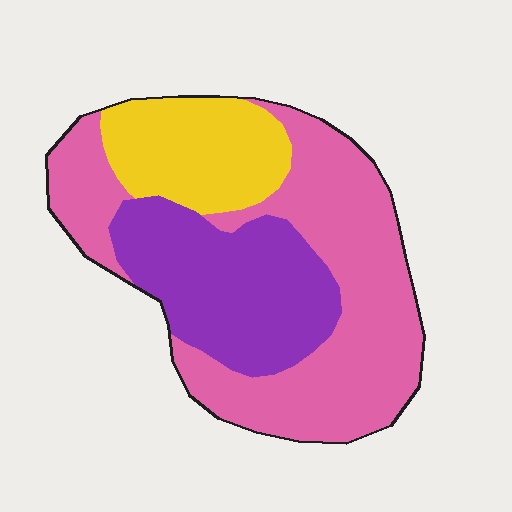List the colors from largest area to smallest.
From largest to smallest: pink, purple, yellow.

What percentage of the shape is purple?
Purple covers about 30% of the shape.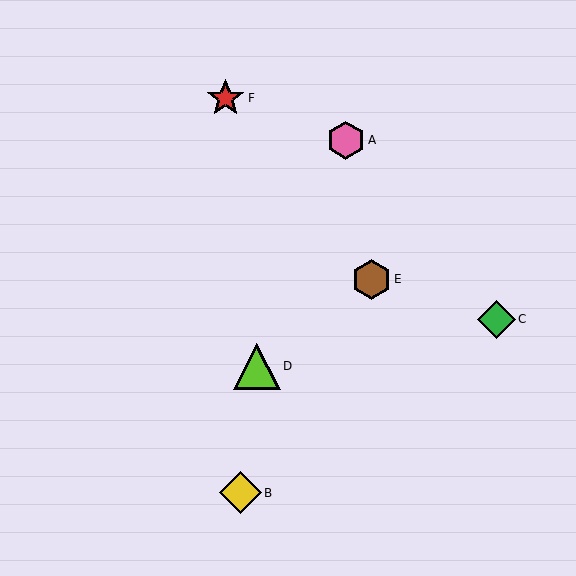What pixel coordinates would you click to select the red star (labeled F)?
Click at (226, 98) to select the red star F.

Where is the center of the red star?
The center of the red star is at (226, 98).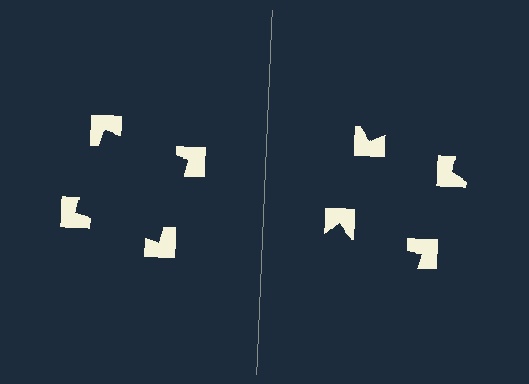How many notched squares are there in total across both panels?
8 — 4 on each side.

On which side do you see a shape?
An illusory square appears on the left side. On the right side the wedge cuts are rotated, so no coherent shape forms.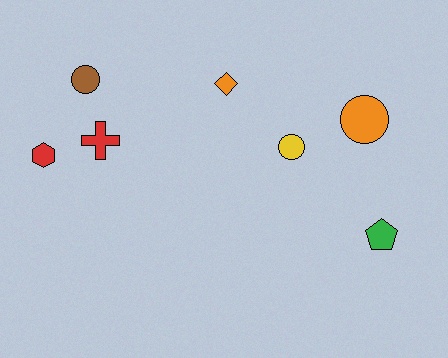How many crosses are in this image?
There is 1 cross.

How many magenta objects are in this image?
There are no magenta objects.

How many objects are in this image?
There are 7 objects.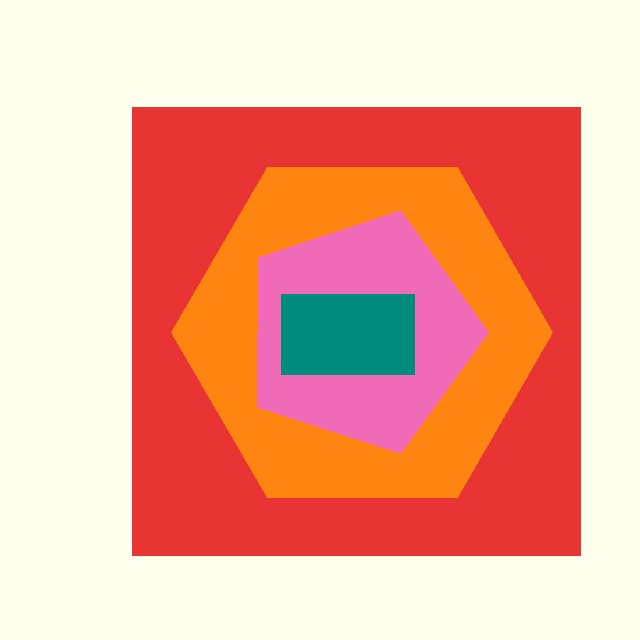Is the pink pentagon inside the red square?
Yes.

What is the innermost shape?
The teal rectangle.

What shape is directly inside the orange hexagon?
The pink pentagon.